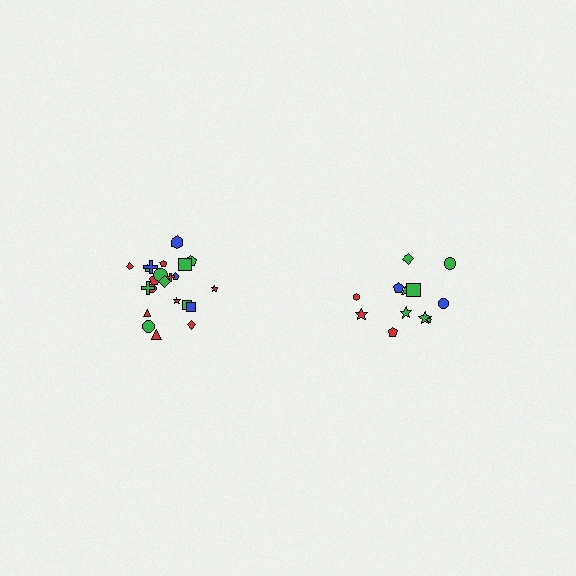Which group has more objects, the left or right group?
The left group.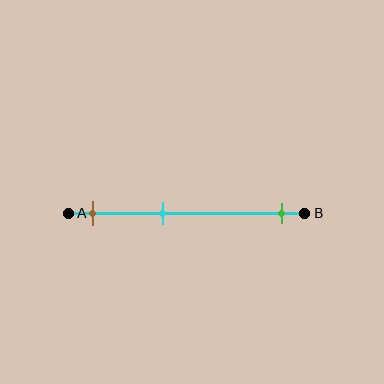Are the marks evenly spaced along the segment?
No, the marks are not evenly spaced.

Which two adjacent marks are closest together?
The brown and cyan marks are the closest adjacent pair.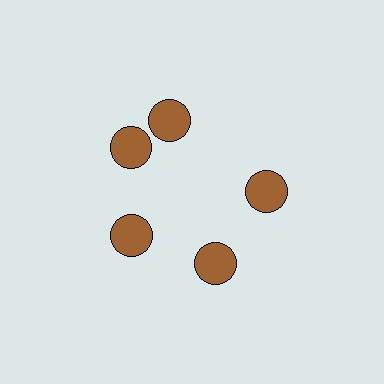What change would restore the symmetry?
The symmetry would be restored by rotating it back into even spacing with its neighbors so that all 5 circles sit at equal angles and equal distance from the center.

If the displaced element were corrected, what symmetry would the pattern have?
It would have 5-fold rotational symmetry — the pattern would map onto itself every 72 degrees.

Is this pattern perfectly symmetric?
No. The 5 brown circles are arranged in a ring, but one element near the 1 o'clock position is rotated out of alignment along the ring, breaking the 5-fold rotational symmetry.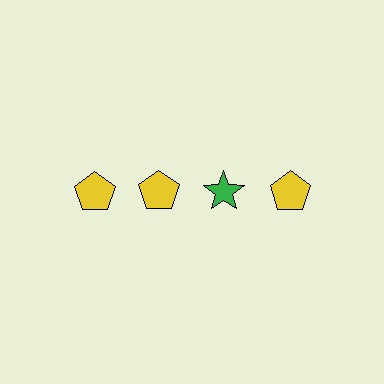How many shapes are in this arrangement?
There are 4 shapes arranged in a grid pattern.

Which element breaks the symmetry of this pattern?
The green star in the top row, center column breaks the symmetry. All other shapes are yellow pentagons.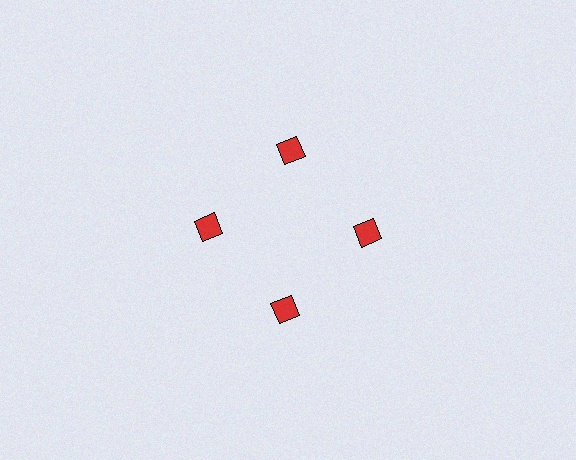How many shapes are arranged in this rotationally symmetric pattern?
There are 4 shapes, arranged in 4 groups of 1.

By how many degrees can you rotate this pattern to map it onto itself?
The pattern maps onto itself every 90 degrees of rotation.